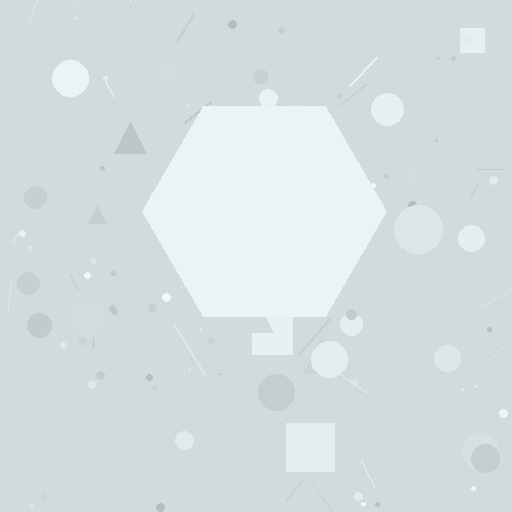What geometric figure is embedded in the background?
A hexagon is embedded in the background.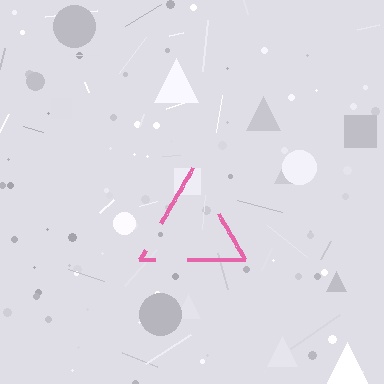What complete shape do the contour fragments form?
The contour fragments form a triangle.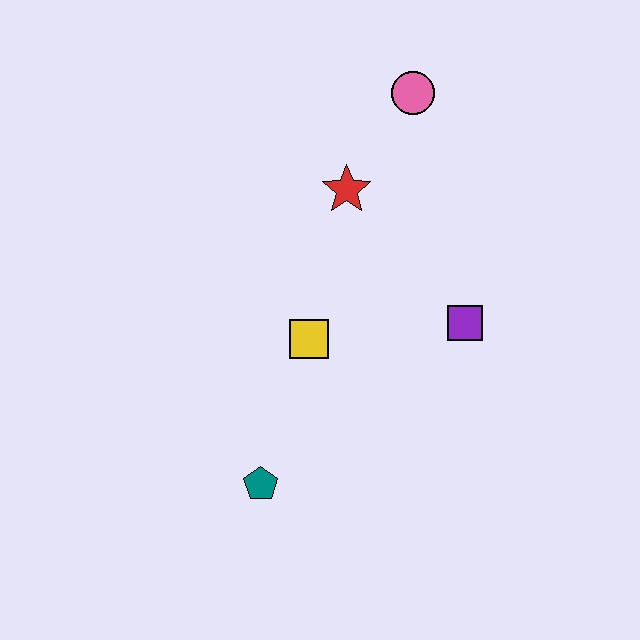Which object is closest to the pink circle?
The red star is closest to the pink circle.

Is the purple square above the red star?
No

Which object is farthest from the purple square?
The teal pentagon is farthest from the purple square.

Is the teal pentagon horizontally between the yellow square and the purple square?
No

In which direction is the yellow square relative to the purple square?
The yellow square is to the left of the purple square.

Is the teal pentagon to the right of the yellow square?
No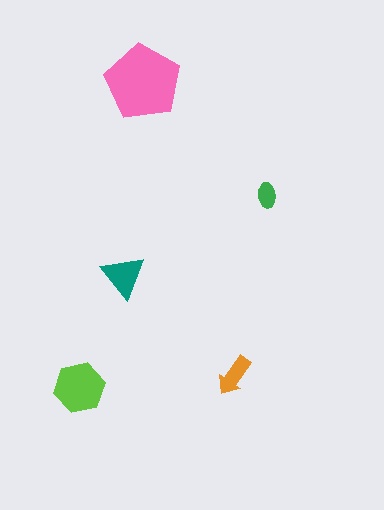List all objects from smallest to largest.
The green ellipse, the orange arrow, the teal triangle, the lime hexagon, the pink pentagon.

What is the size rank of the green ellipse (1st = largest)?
5th.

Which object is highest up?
The pink pentagon is topmost.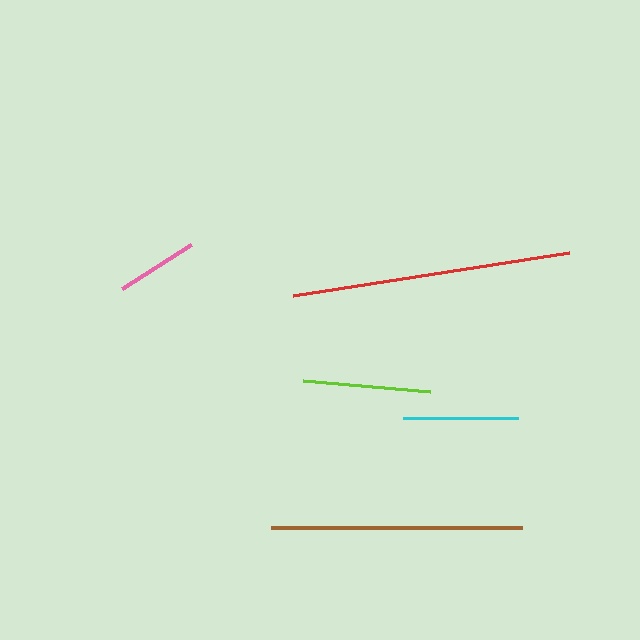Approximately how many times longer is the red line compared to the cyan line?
The red line is approximately 2.4 times the length of the cyan line.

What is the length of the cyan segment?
The cyan segment is approximately 115 pixels long.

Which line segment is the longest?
The red line is the longest at approximately 279 pixels.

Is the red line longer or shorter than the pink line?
The red line is longer than the pink line.